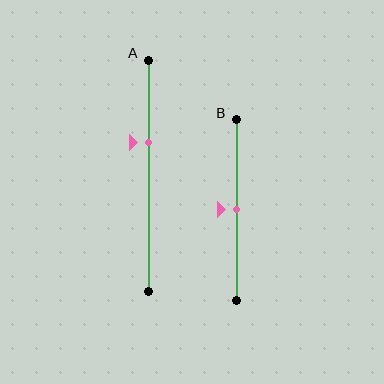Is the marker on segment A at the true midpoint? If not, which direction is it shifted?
No, the marker on segment A is shifted upward by about 14% of the segment length.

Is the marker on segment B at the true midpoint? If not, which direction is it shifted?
Yes, the marker on segment B is at the true midpoint.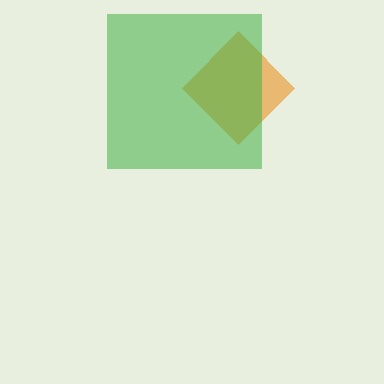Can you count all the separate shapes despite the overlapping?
Yes, there are 2 separate shapes.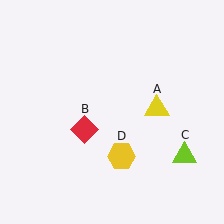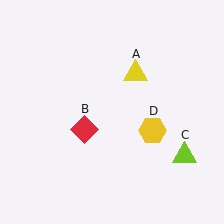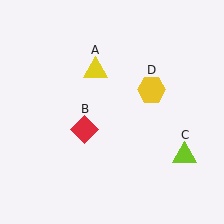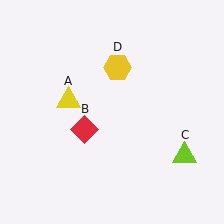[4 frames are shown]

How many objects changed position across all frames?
2 objects changed position: yellow triangle (object A), yellow hexagon (object D).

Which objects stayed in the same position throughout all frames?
Red diamond (object B) and lime triangle (object C) remained stationary.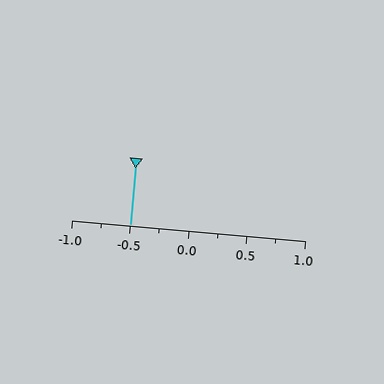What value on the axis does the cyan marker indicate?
The marker indicates approximately -0.5.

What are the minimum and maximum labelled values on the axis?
The axis runs from -1.0 to 1.0.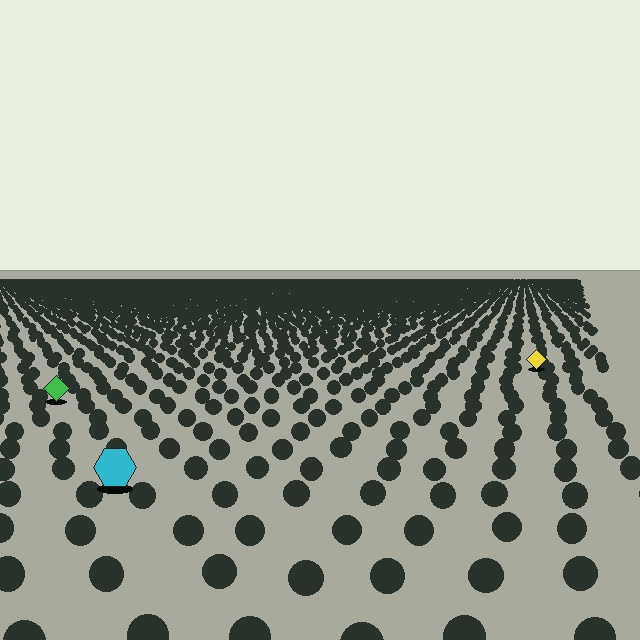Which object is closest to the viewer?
The cyan hexagon is closest. The texture marks near it are larger and more spread out.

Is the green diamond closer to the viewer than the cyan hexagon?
No. The cyan hexagon is closer — you can tell from the texture gradient: the ground texture is coarser near it.